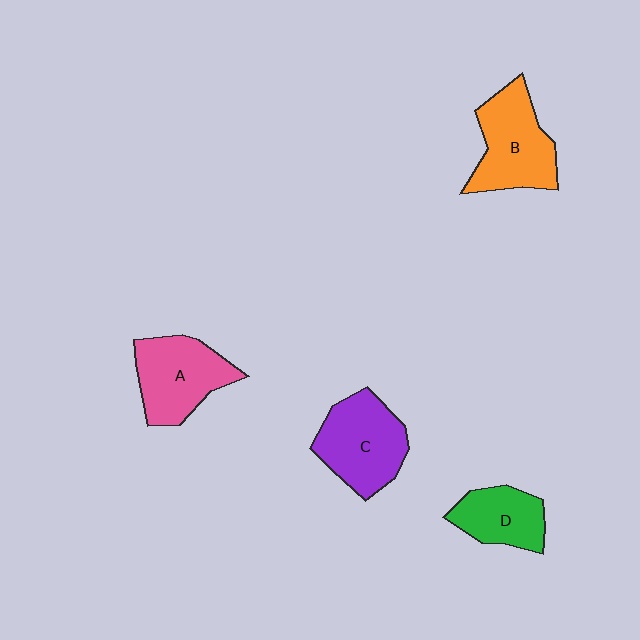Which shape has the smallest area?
Shape D (green).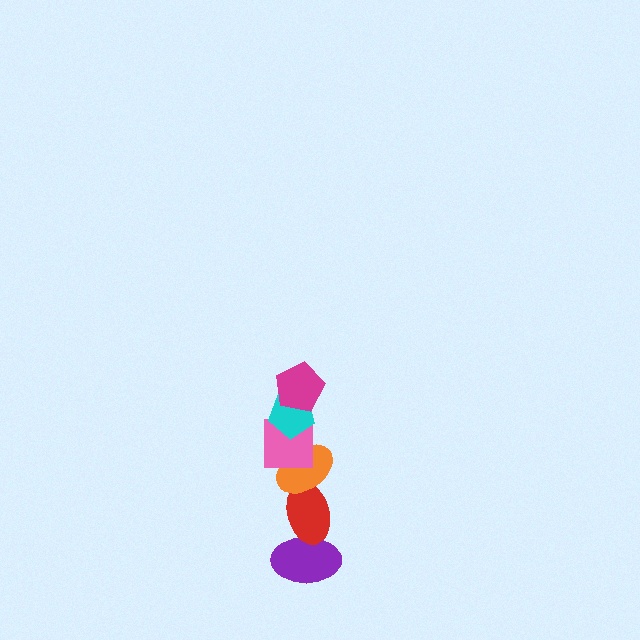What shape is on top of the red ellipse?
The orange ellipse is on top of the red ellipse.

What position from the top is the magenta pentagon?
The magenta pentagon is 1st from the top.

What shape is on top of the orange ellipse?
The pink square is on top of the orange ellipse.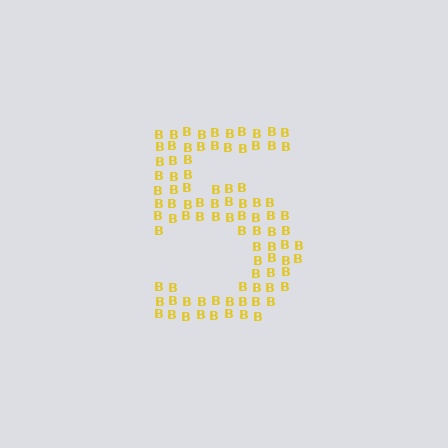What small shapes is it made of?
It is made of small letter B's.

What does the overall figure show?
The overall figure shows the digit 5.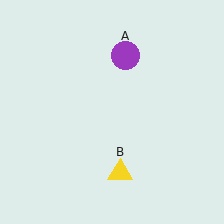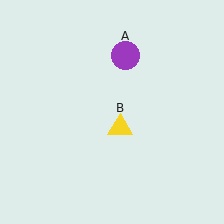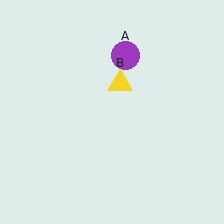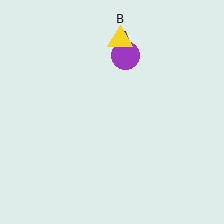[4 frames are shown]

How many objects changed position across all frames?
1 object changed position: yellow triangle (object B).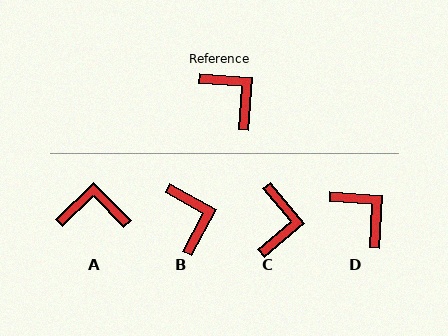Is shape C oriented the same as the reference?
No, it is off by about 46 degrees.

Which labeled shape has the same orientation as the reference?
D.